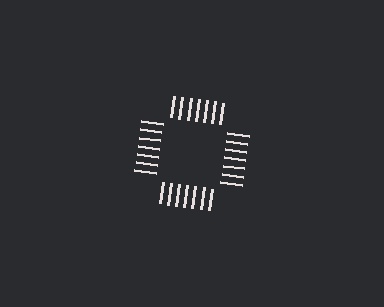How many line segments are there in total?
28 — 7 along each of the 4 edges.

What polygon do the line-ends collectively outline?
An illusory square — the line segments terminate on its edges but no continuous stroke is drawn.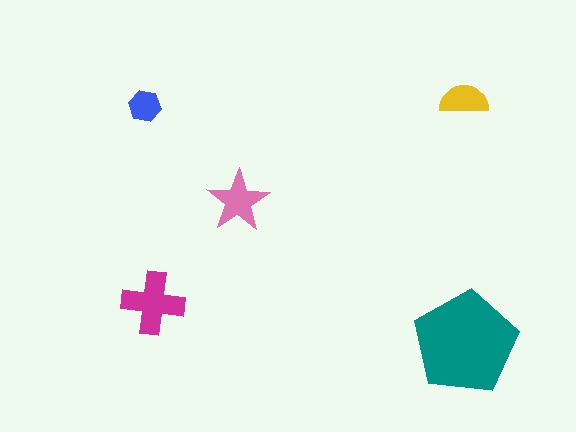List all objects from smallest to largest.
The blue hexagon, the yellow semicircle, the pink star, the magenta cross, the teal pentagon.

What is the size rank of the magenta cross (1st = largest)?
2nd.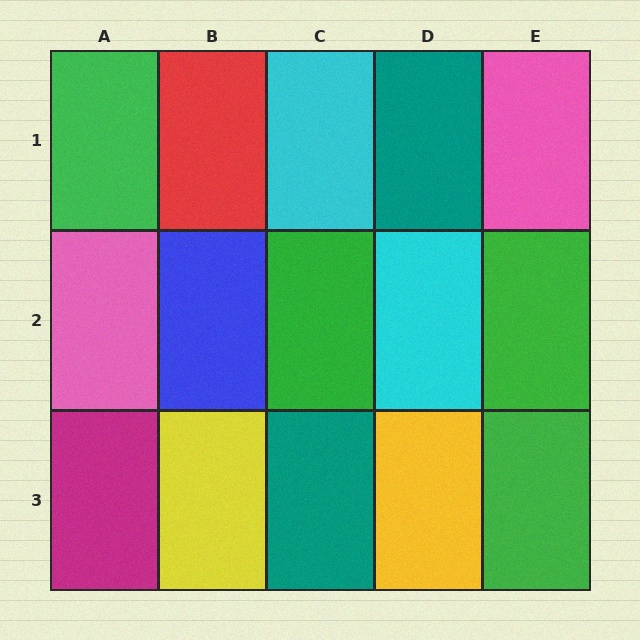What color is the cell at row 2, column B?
Blue.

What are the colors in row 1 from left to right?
Green, red, cyan, teal, pink.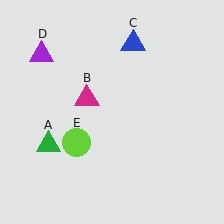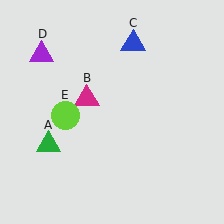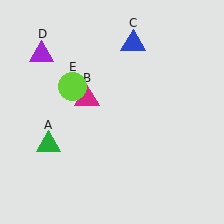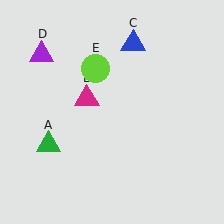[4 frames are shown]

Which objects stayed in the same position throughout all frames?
Green triangle (object A) and magenta triangle (object B) and blue triangle (object C) and purple triangle (object D) remained stationary.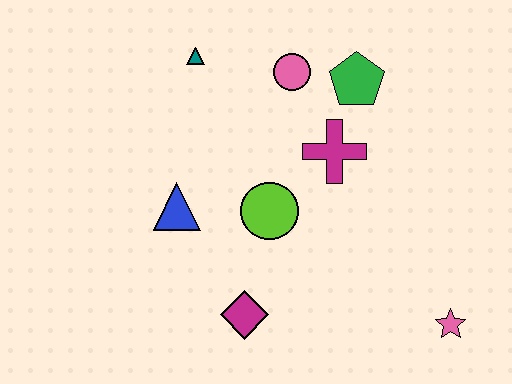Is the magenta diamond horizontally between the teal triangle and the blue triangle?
No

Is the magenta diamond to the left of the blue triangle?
No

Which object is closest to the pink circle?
The green pentagon is closest to the pink circle.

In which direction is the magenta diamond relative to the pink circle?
The magenta diamond is below the pink circle.